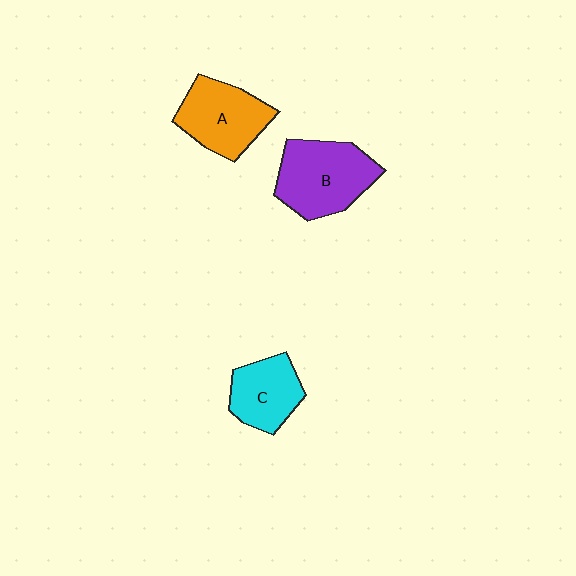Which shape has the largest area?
Shape B (purple).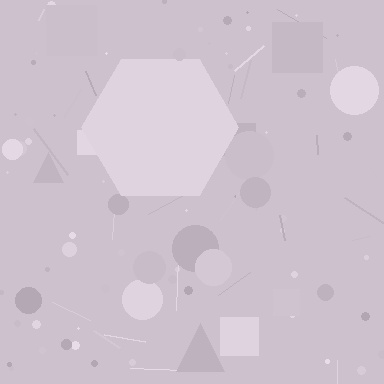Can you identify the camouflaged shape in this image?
The camouflaged shape is a hexagon.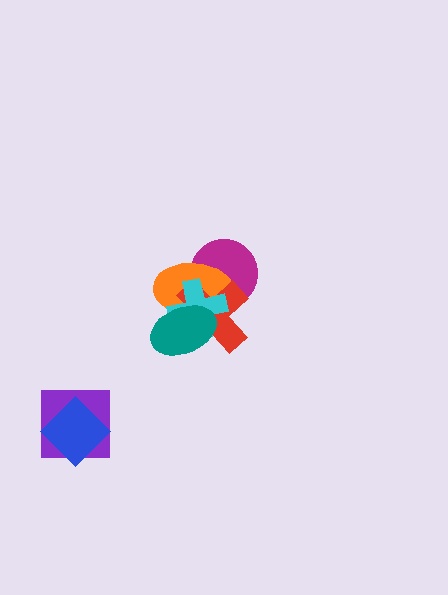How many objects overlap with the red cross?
4 objects overlap with the red cross.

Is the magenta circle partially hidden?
Yes, it is partially covered by another shape.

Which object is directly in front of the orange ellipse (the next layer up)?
The red cross is directly in front of the orange ellipse.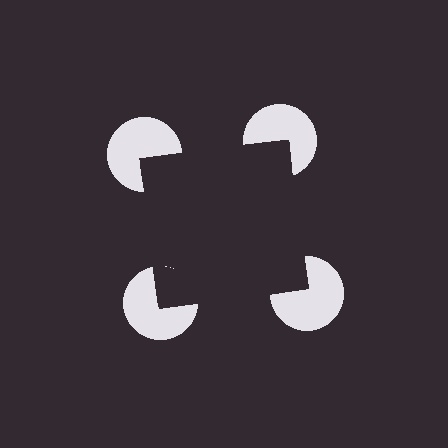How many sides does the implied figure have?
4 sides.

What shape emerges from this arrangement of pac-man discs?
An illusory square — its edges are inferred from the aligned wedge cuts in the pac-man discs, not physically drawn.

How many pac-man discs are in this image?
There are 4 — one at each vertex of the illusory square.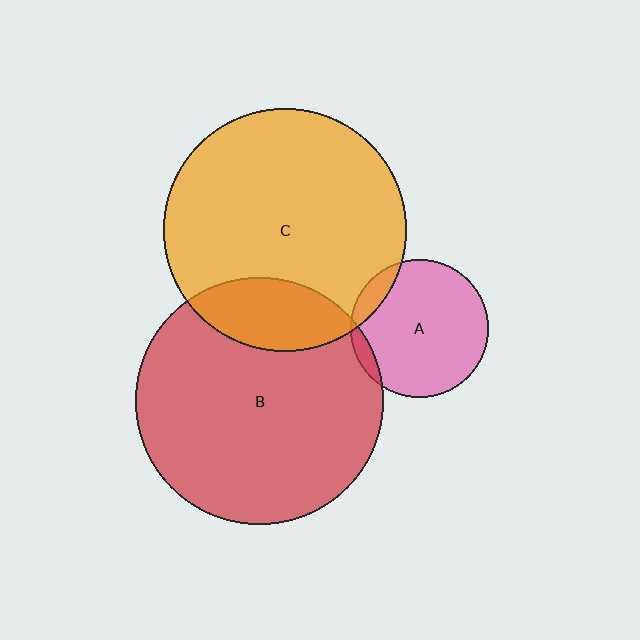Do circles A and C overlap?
Yes.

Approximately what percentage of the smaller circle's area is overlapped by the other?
Approximately 10%.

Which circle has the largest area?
Circle B (red).